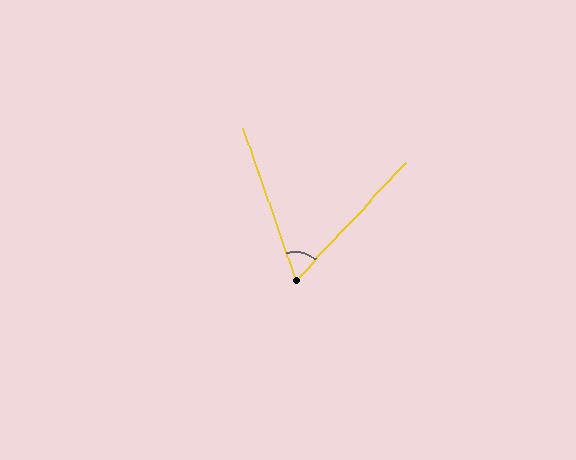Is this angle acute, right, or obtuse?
It is acute.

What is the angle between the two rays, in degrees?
Approximately 62 degrees.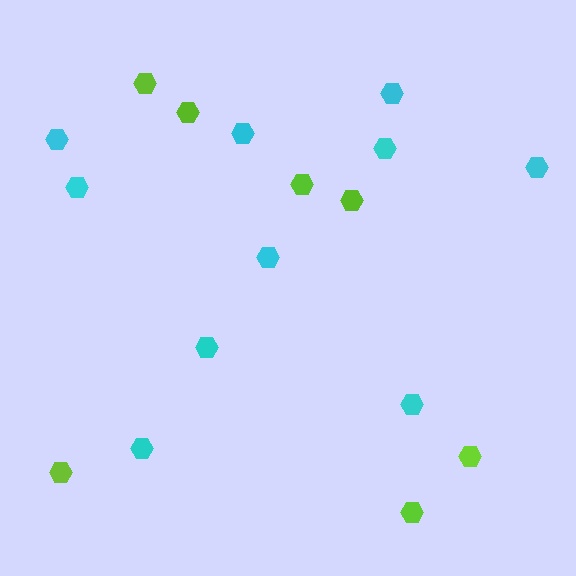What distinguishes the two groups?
There are 2 groups: one group of lime hexagons (7) and one group of cyan hexagons (10).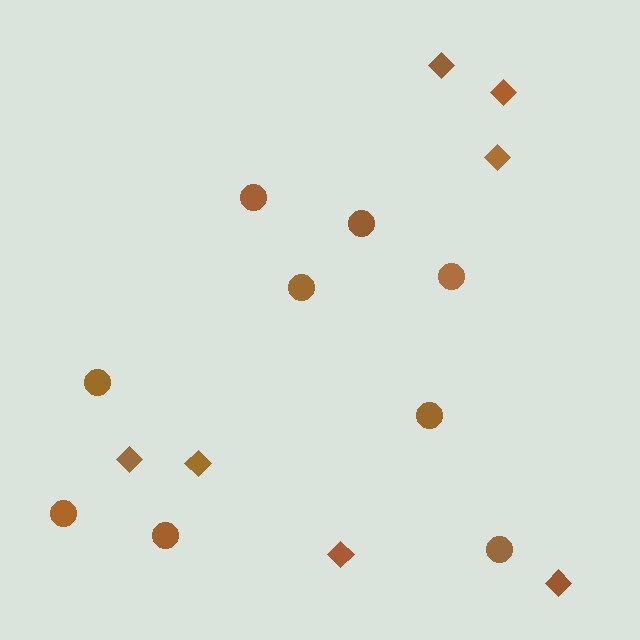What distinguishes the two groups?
There are 2 groups: one group of circles (9) and one group of diamonds (7).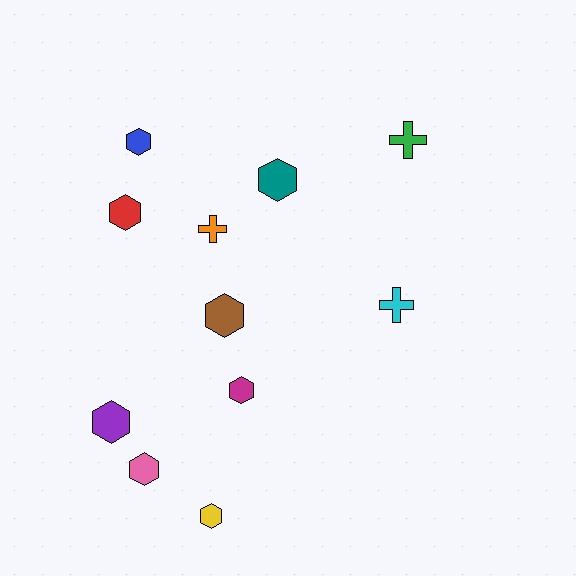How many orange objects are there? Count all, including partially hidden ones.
There is 1 orange object.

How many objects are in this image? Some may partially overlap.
There are 11 objects.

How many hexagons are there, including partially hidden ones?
There are 8 hexagons.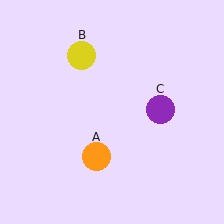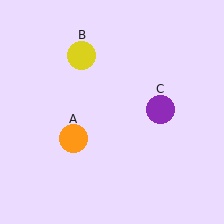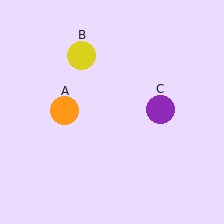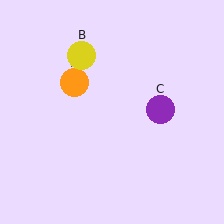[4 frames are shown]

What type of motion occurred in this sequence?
The orange circle (object A) rotated clockwise around the center of the scene.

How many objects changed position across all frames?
1 object changed position: orange circle (object A).